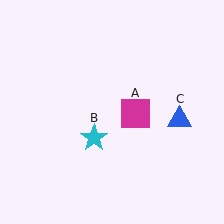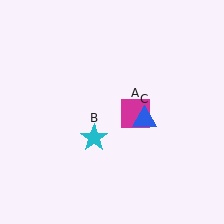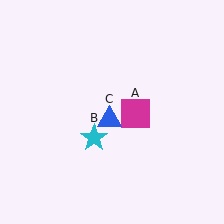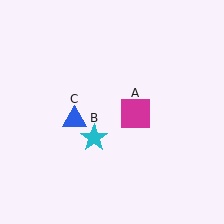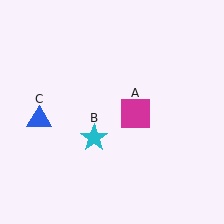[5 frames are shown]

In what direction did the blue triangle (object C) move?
The blue triangle (object C) moved left.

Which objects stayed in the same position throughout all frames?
Magenta square (object A) and cyan star (object B) remained stationary.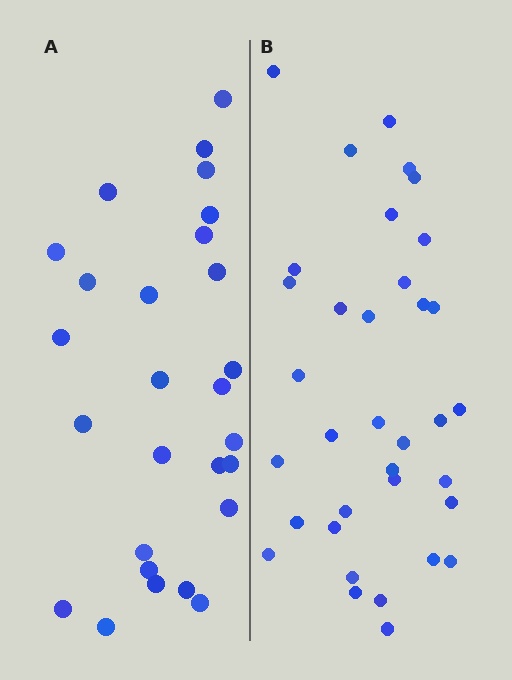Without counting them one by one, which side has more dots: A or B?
Region B (the right region) has more dots.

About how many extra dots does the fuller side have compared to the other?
Region B has roughly 8 or so more dots than region A.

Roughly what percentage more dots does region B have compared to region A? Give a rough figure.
About 30% more.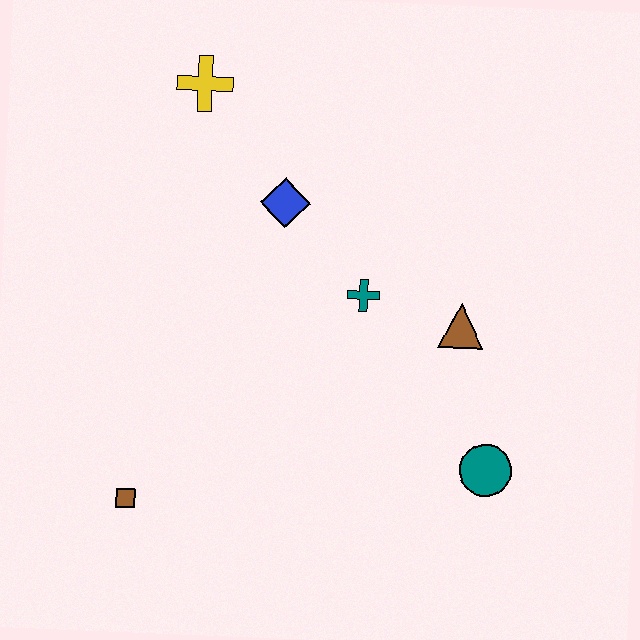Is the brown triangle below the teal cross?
Yes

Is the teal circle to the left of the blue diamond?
No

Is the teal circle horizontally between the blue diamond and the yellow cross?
No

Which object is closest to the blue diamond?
The teal cross is closest to the blue diamond.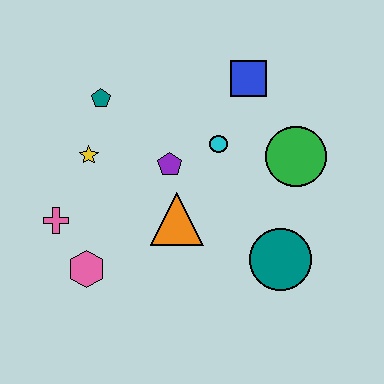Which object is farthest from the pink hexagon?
The blue square is farthest from the pink hexagon.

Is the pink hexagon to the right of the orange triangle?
No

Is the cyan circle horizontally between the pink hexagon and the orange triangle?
No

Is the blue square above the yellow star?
Yes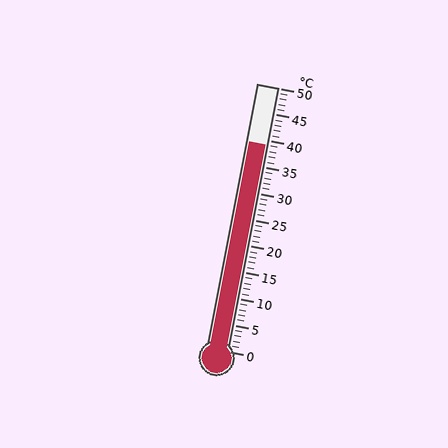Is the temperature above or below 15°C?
The temperature is above 15°C.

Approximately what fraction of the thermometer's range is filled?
The thermometer is filled to approximately 80% of its range.